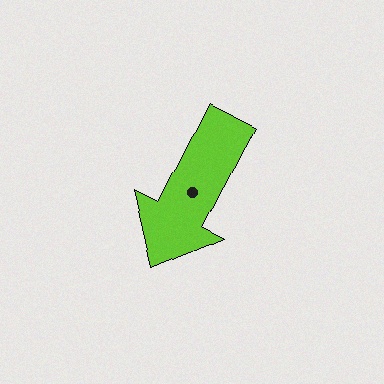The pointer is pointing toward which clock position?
Roughly 7 o'clock.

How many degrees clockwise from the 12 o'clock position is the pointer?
Approximately 208 degrees.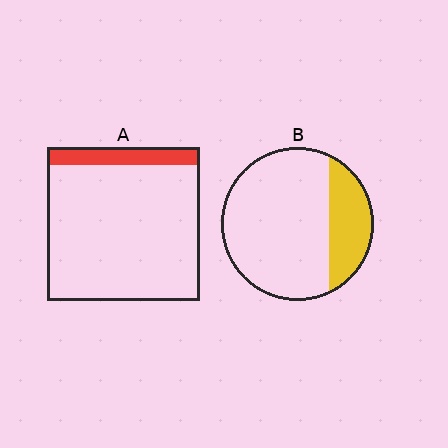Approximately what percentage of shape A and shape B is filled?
A is approximately 10% and B is approximately 25%.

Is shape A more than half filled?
No.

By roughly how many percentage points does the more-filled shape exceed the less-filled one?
By roughly 15 percentage points (B over A).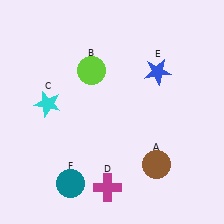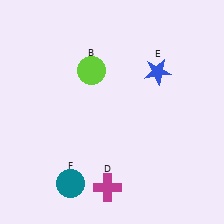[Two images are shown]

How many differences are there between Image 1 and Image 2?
There are 2 differences between the two images.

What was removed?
The brown circle (A), the cyan star (C) were removed in Image 2.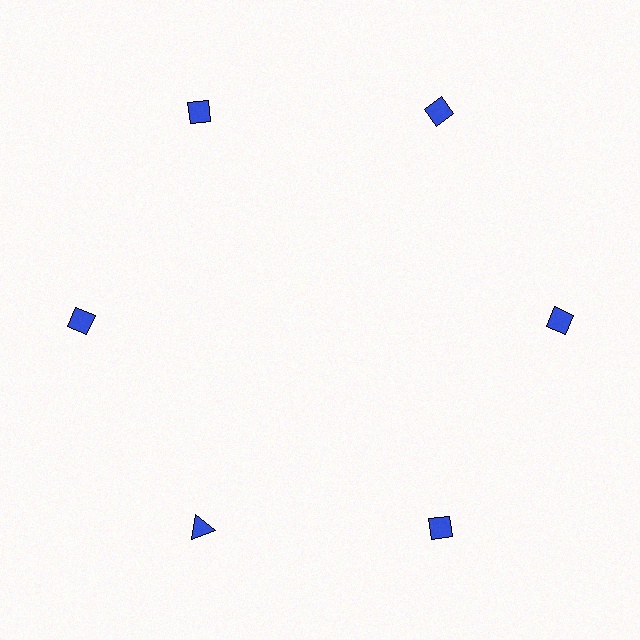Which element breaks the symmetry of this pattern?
The blue triangle at roughly the 7 o'clock position breaks the symmetry. All other shapes are blue diamonds.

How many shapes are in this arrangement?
There are 6 shapes arranged in a ring pattern.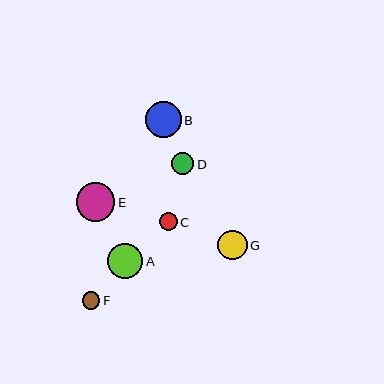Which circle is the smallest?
Circle F is the smallest with a size of approximately 17 pixels.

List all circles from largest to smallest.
From largest to smallest: E, B, A, G, D, C, F.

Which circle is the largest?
Circle E is the largest with a size of approximately 39 pixels.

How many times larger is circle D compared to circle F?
Circle D is approximately 1.3 times the size of circle F.